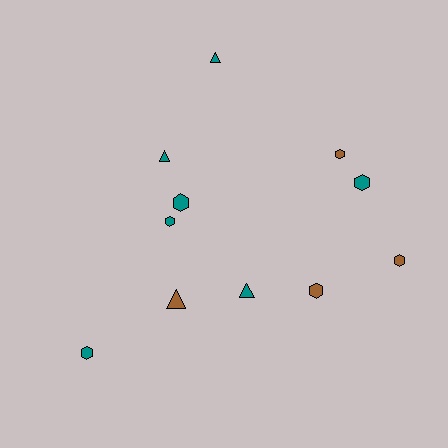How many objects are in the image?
There are 11 objects.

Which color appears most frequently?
Teal, with 7 objects.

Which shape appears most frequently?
Hexagon, with 7 objects.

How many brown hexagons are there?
There are 3 brown hexagons.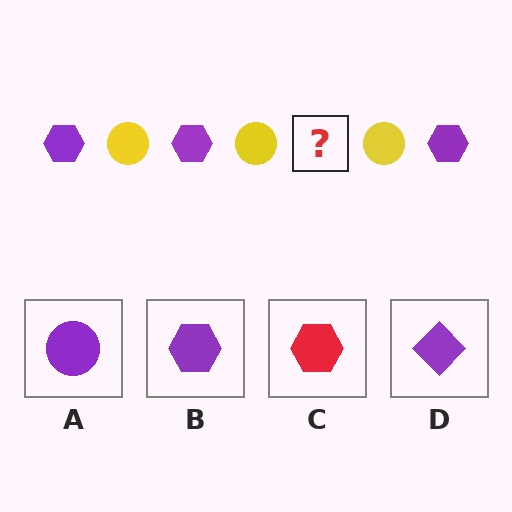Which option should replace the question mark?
Option B.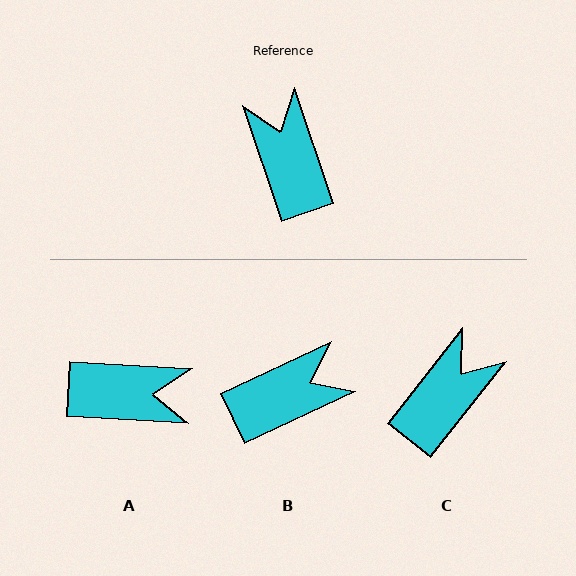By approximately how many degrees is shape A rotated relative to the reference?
Approximately 112 degrees clockwise.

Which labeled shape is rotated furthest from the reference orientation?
A, about 112 degrees away.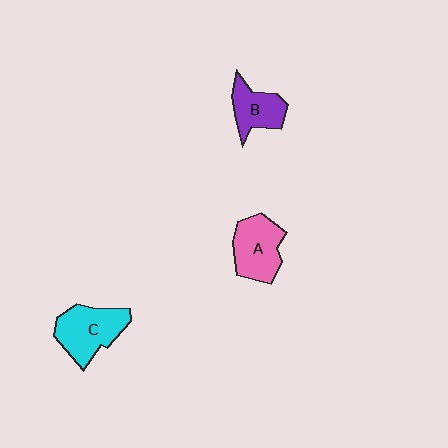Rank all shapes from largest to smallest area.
From largest to smallest: C (cyan), A (pink), B (purple).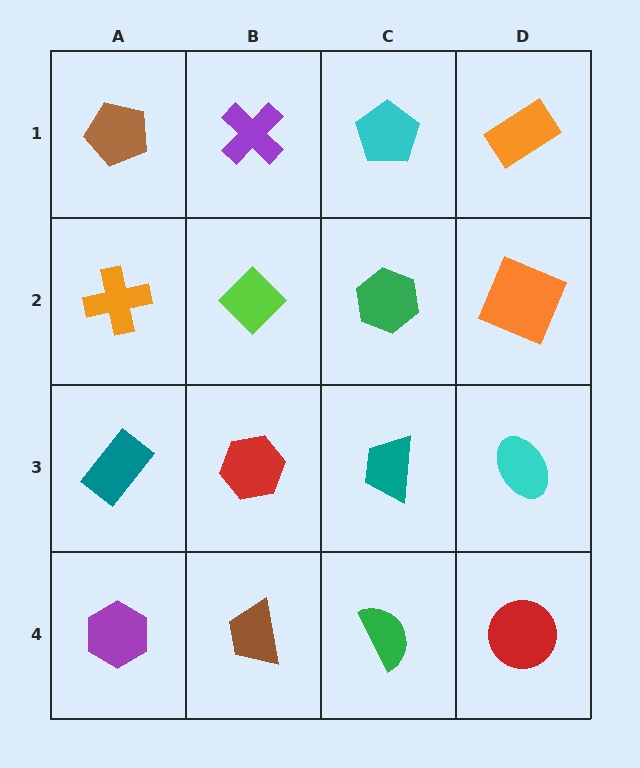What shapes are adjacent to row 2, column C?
A cyan pentagon (row 1, column C), a teal trapezoid (row 3, column C), a lime diamond (row 2, column B), an orange square (row 2, column D).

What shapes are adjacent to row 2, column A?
A brown pentagon (row 1, column A), a teal rectangle (row 3, column A), a lime diamond (row 2, column B).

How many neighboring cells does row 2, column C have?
4.